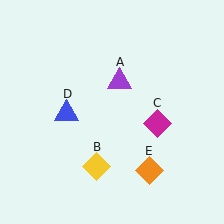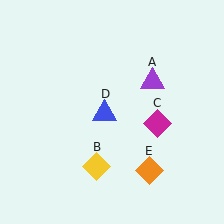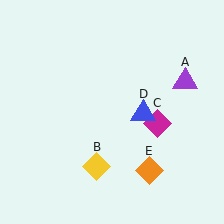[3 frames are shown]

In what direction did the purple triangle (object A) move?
The purple triangle (object A) moved right.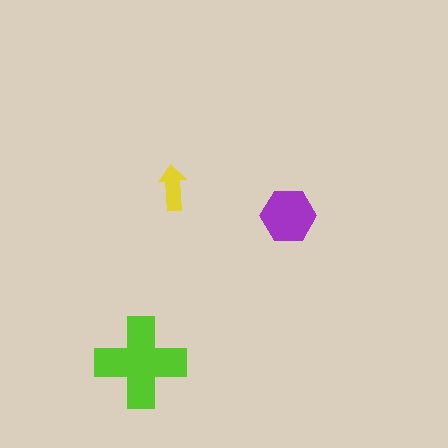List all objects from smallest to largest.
The yellow arrow, the purple hexagon, the lime cross.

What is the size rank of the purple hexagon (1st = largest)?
2nd.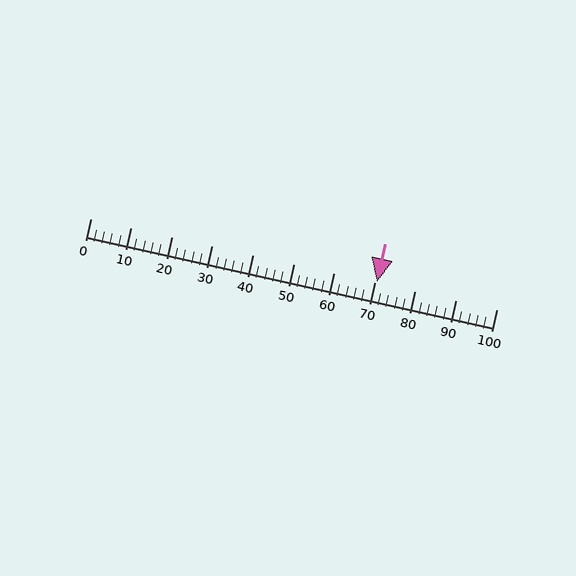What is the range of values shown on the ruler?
The ruler shows values from 0 to 100.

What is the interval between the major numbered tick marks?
The major tick marks are spaced 10 units apart.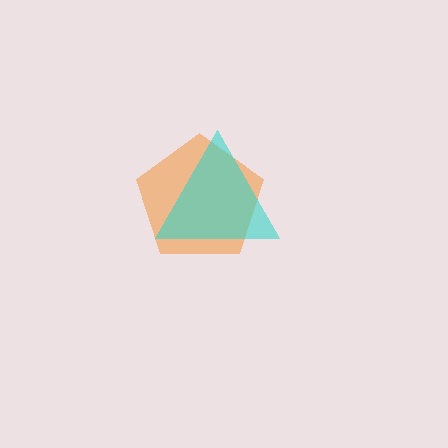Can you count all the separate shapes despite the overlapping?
Yes, there are 2 separate shapes.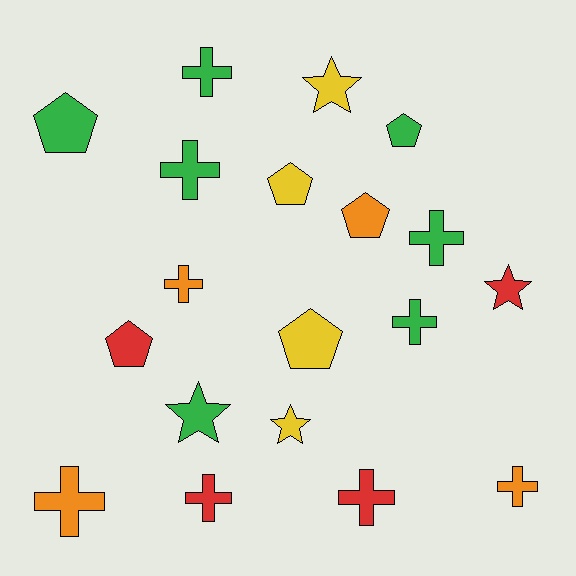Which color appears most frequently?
Green, with 7 objects.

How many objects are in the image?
There are 19 objects.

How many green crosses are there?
There are 4 green crosses.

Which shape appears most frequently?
Cross, with 9 objects.